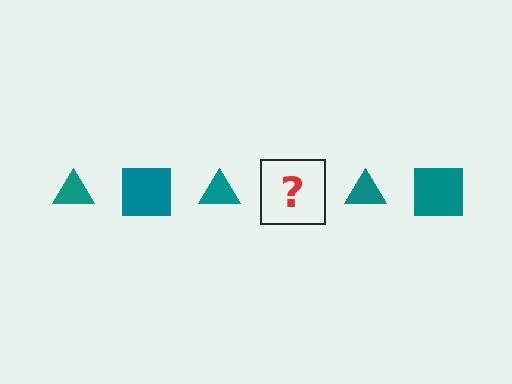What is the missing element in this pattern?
The missing element is a teal square.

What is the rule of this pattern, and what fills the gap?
The rule is that the pattern cycles through triangle, square shapes in teal. The gap should be filled with a teal square.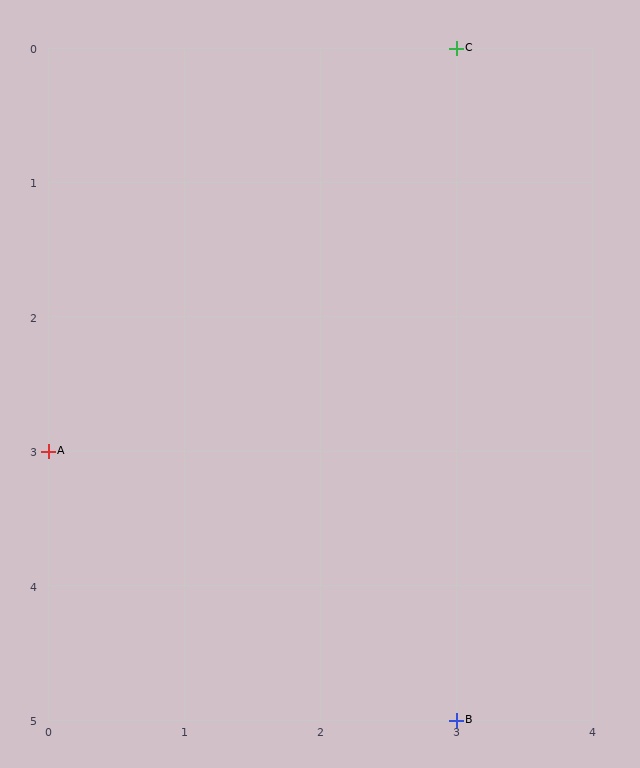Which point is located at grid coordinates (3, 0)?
Point C is at (3, 0).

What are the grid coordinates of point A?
Point A is at grid coordinates (0, 3).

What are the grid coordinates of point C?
Point C is at grid coordinates (3, 0).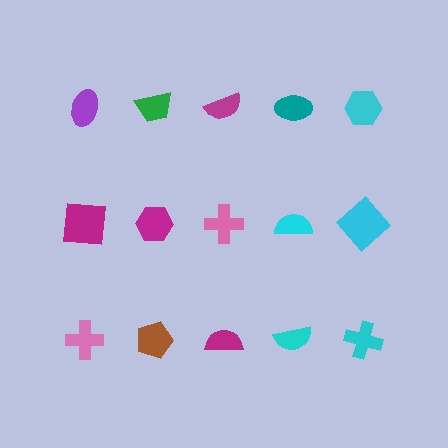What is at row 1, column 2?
A green trapezoid.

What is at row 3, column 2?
A brown pentagon.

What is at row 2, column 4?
A cyan semicircle.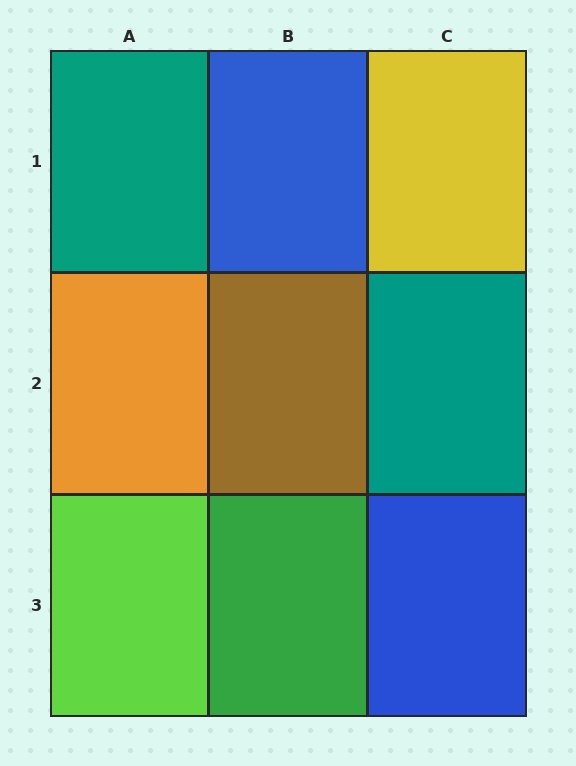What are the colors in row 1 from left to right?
Teal, blue, yellow.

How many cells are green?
1 cell is green.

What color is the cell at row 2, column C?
Teal.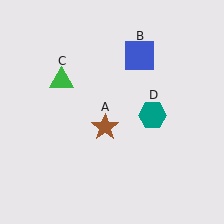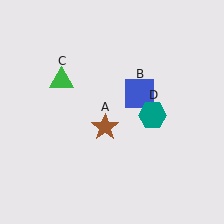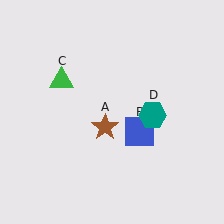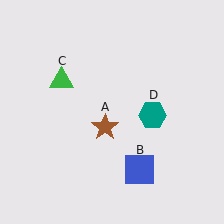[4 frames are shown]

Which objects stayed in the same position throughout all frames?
Brown star (object A) and green triangle (object C) and teal hexagon (object D) remained stationary.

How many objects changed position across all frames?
1 object changed position: blue square (object B).